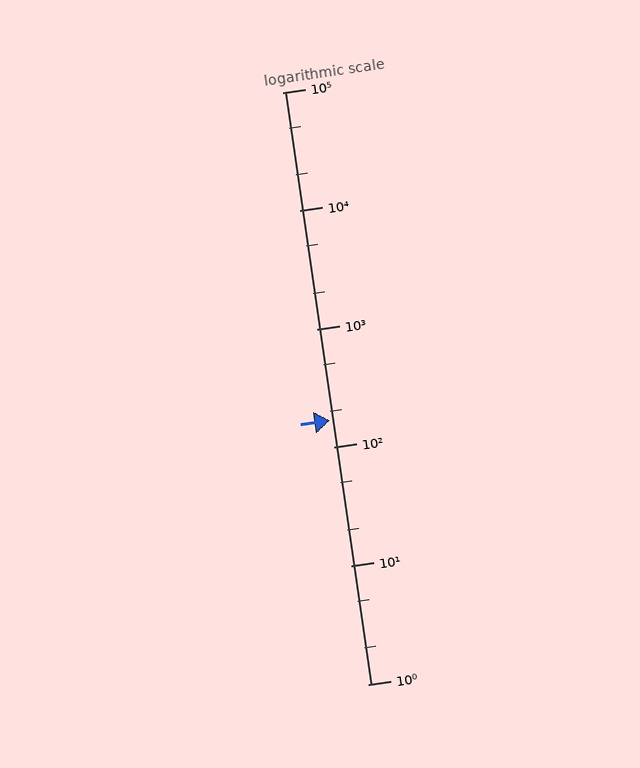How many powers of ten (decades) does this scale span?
The scale spans 5 decades, from 1 to 100000.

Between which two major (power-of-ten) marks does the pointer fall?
The pointer is between 100 and 1000.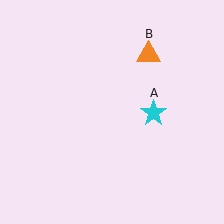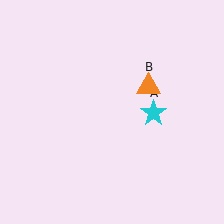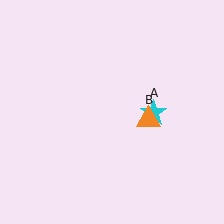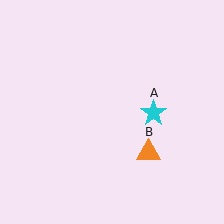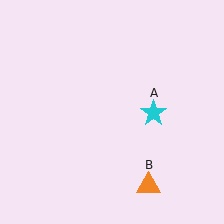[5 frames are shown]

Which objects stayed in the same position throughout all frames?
Cyan star (object A) remained stationary.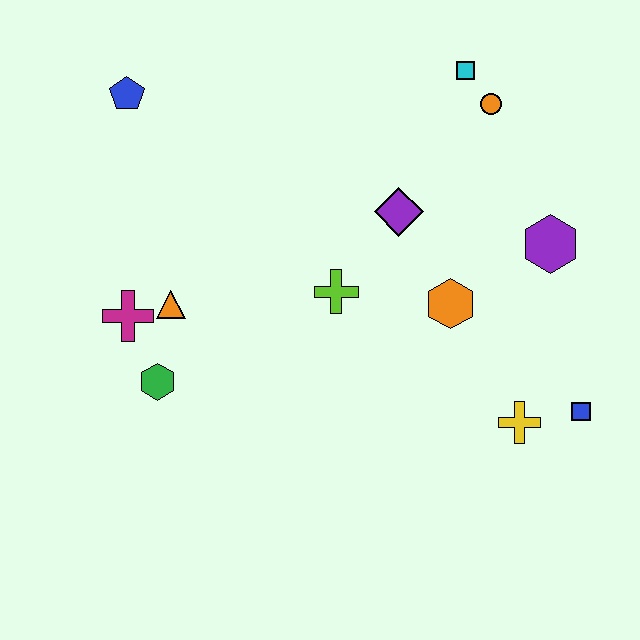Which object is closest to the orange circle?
The cyan square is closest to the orange circle.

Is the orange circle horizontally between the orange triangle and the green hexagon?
No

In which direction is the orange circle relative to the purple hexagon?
The orange circle is above the purple hexagon.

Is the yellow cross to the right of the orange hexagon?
Yes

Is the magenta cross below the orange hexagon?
Yes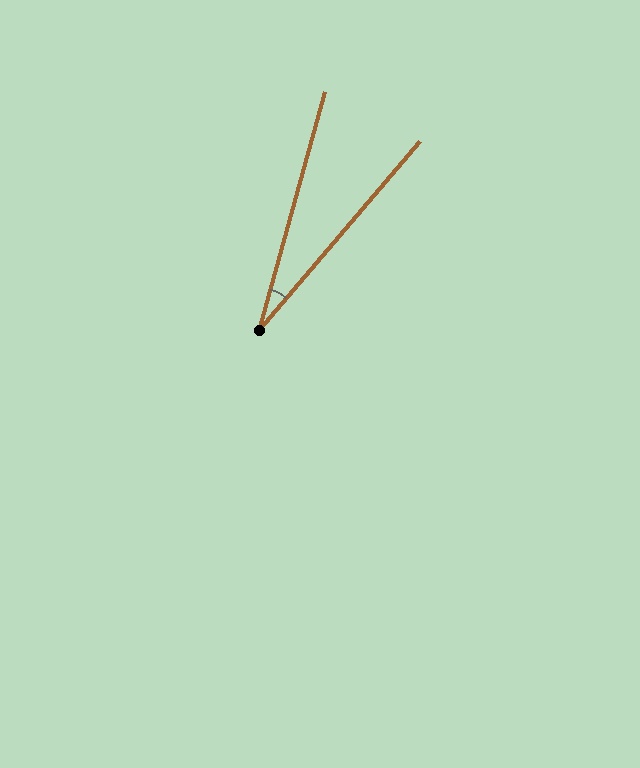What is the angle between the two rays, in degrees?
Approximately 25 degrees.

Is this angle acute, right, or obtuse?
It is acute.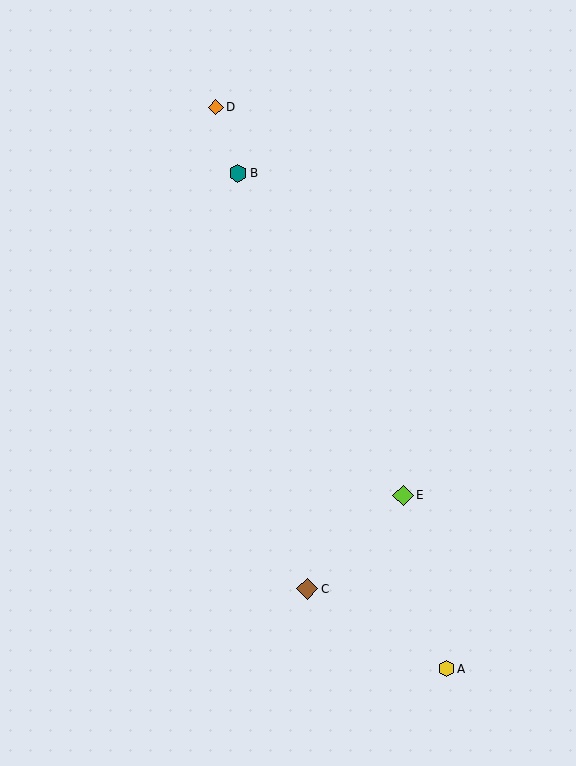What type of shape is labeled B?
Shape B is a teal hexagon.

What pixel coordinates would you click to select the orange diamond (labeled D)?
Click at (216, 107) to select the orange diamond D.